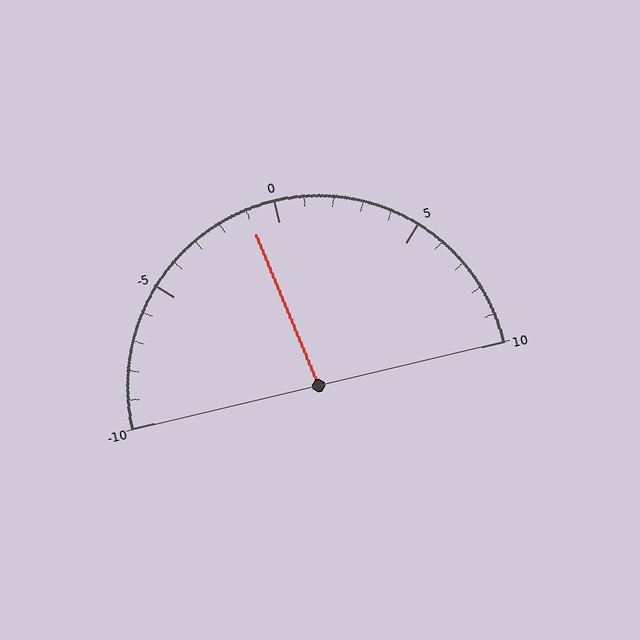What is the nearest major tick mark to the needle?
The nearest major tick mark is 0.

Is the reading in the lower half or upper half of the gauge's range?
The reading is in the lower half of the range (-10 to 10).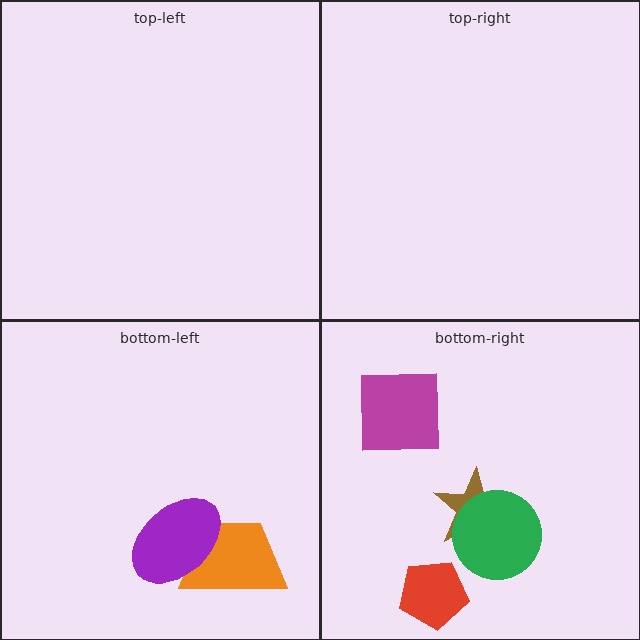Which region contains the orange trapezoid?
The bottom-left region.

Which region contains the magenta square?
The bottom-right region.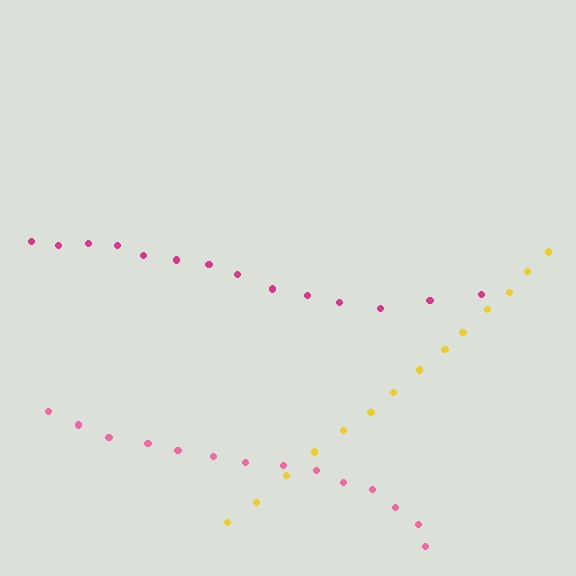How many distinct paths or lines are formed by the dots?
There are 3 distinct paths.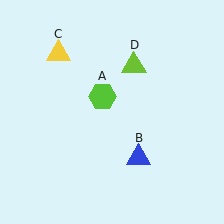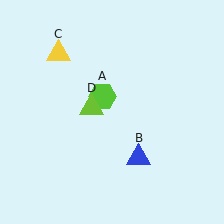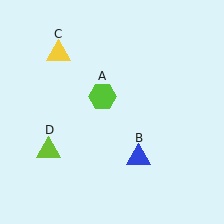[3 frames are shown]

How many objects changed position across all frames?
1 object changed position: lime triangle (object D).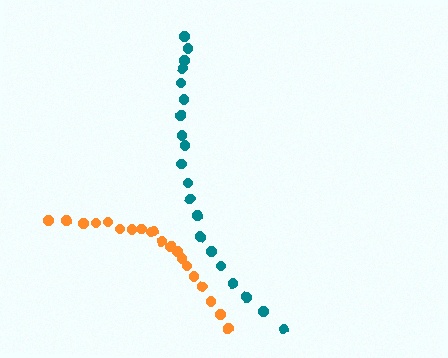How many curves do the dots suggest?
There are 2 distinct paths.